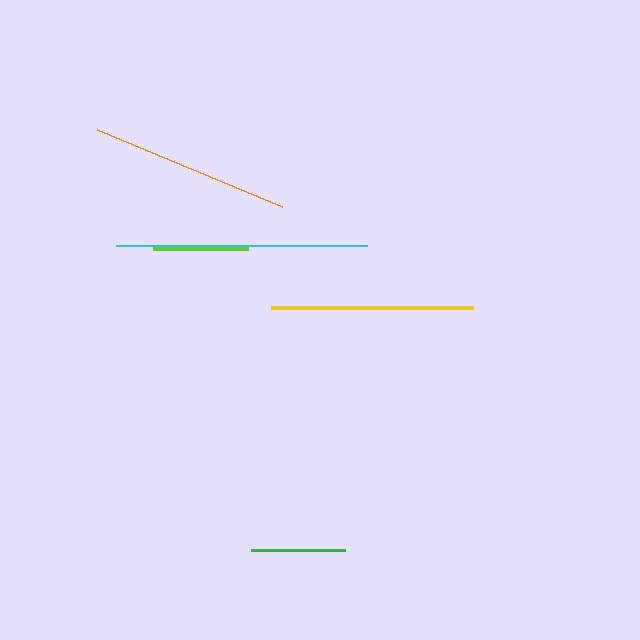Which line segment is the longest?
The cyan line is the longest at approximately 252 pixels.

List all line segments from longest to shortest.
From longest to shortest: cyan, yellow, orange, lime, green.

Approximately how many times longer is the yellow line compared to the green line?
The yellow line is approximately 2.2 times the length of the green line.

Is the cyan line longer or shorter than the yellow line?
The cyan line is longer than the yellow line.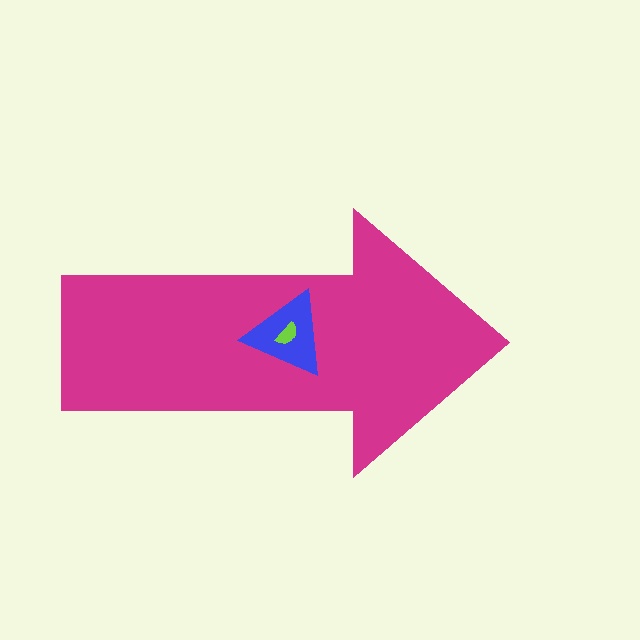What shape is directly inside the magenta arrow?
The blue triangle.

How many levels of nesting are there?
3.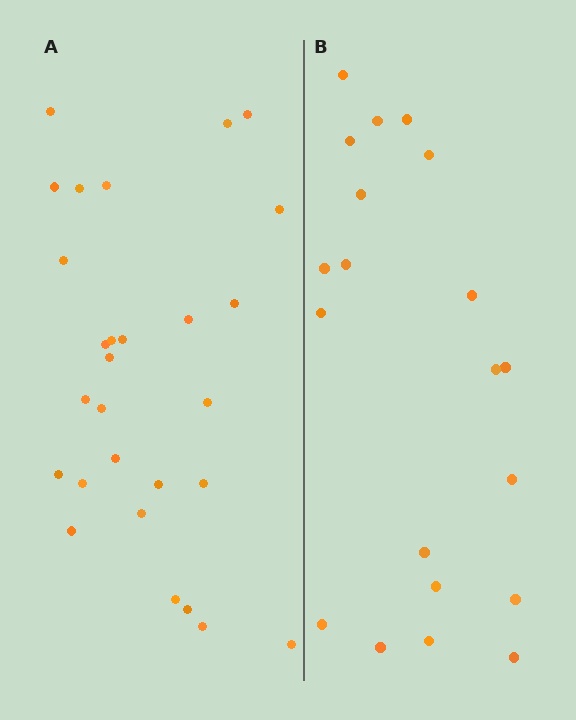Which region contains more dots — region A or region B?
Region A (the left region) has more dots.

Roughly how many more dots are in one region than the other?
Region A has roughly 8 or so more dots than region B.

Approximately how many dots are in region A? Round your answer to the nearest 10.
About 30 dots. (The exact count is 28, which rounds to 30.)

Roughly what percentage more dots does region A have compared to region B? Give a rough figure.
About 40% more.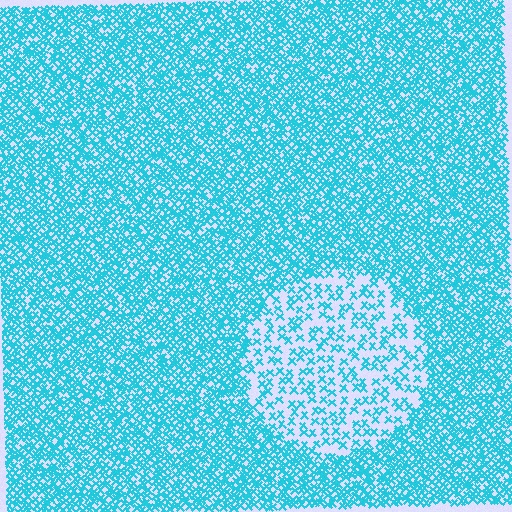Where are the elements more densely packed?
The elements are more densely packed outside the circle boundary.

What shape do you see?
I see a circle.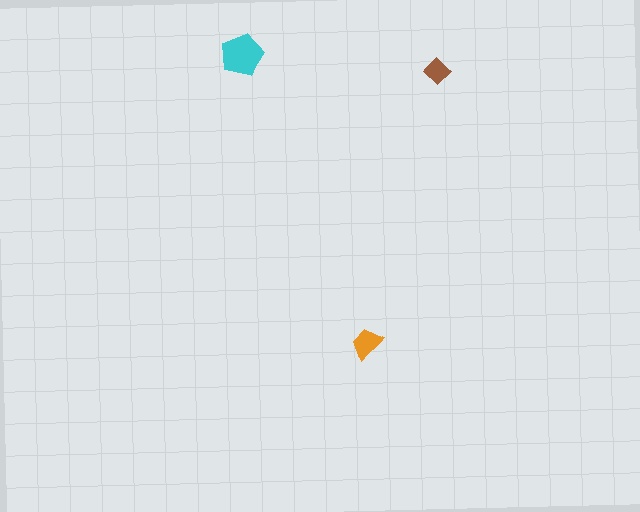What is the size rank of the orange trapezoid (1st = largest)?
2nd.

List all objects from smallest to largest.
The brown diamond, the orange trapezoid, the cyan pentagon.